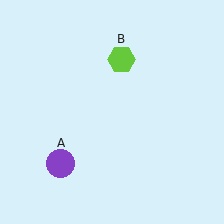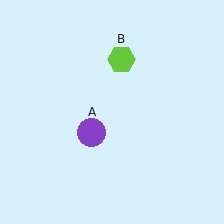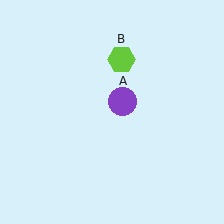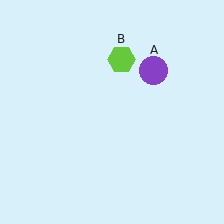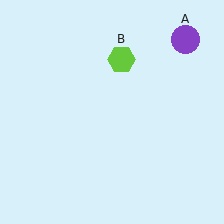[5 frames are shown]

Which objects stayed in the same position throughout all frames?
Lime hexagon (object B) remained stationary.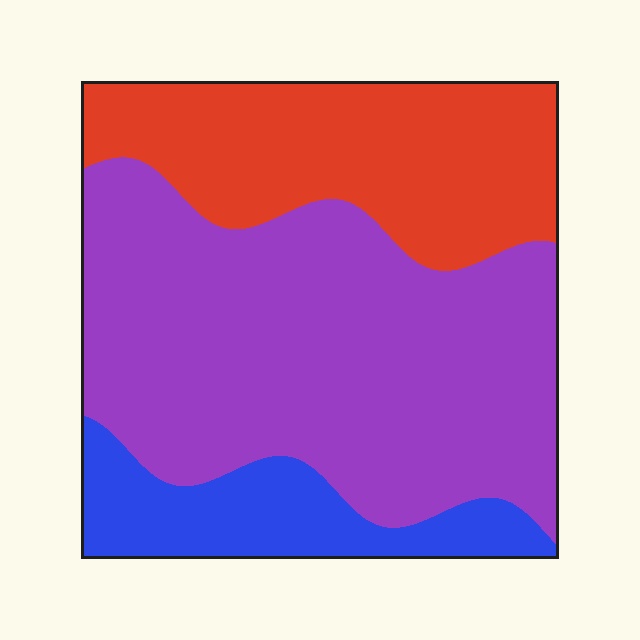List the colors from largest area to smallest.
From largest to smallest: purple, red, blue.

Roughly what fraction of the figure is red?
Red takes up between a quarter and a half of the figure.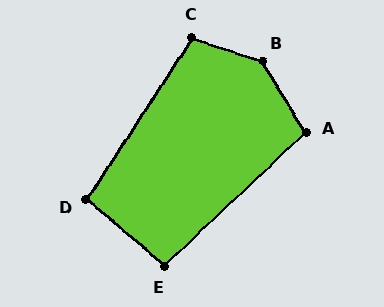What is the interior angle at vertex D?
Approximately 97 degrees (obtuse).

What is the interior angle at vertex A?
Approximately 102 degrees (obtuse).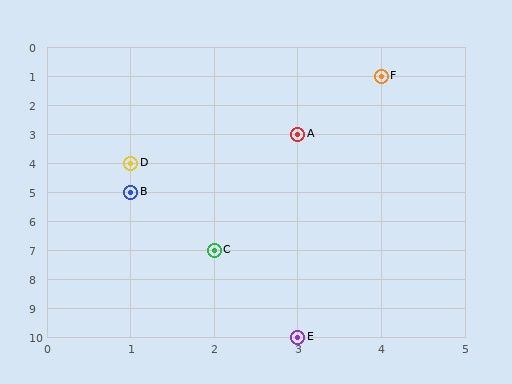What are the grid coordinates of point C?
Point C is at grid coordinates (2, 7).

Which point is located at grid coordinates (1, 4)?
Point D is at (1, 4).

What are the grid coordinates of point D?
Point D is at grid coordinates (1, 4).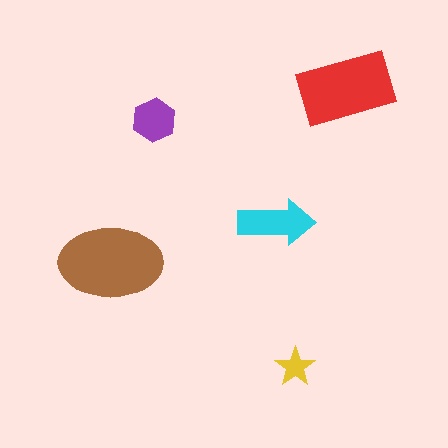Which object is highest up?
The red rectangle is topmost.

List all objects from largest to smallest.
The brown ellipse, the red rectangle, the cyan arrow, the purple hexagon, the yellow star.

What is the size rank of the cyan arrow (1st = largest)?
3rd.